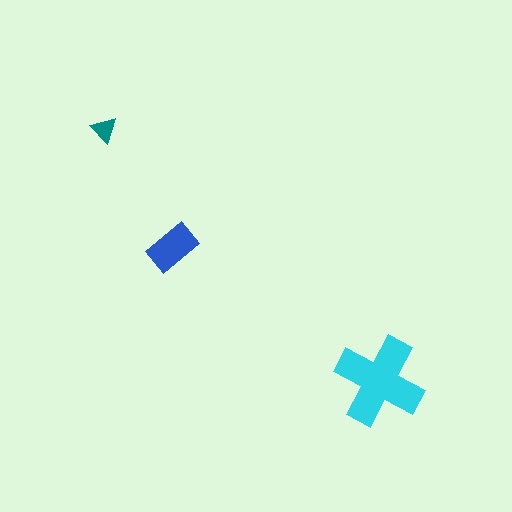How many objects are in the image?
There are 3 objects in the image.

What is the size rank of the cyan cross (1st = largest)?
1st.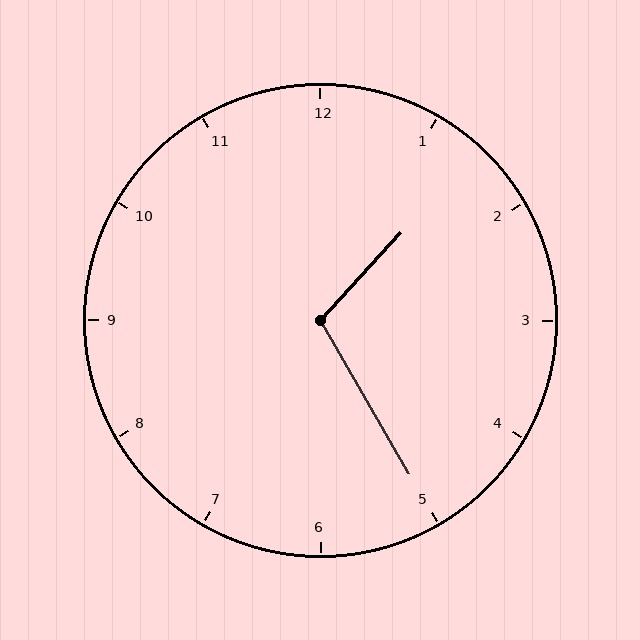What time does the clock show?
1:25.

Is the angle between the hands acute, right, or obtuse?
It is obtuse.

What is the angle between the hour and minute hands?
Approximately 108 degrees.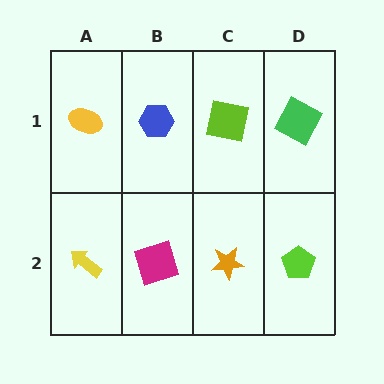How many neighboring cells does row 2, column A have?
2.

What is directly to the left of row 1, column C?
A blue hexagon.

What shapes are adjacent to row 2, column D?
A green square (row 1, column D), an orange star (row 2, column C).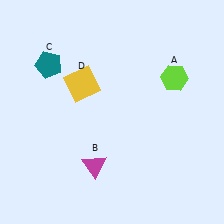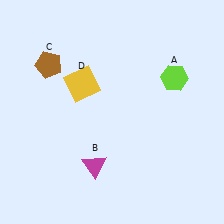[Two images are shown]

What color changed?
The pentagon (C) changed from teal in Image 1 to brown in Image 2.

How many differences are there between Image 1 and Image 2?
There is 1 difference between the two images.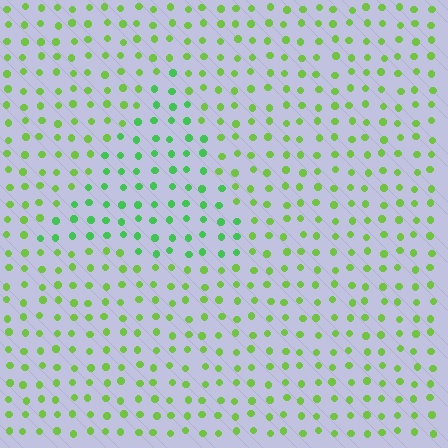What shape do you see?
I see a triangle.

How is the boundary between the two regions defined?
The boundary is defined purely by a slight shift in hue (about 29 degrees). Spacing, size, and orientation are identical on both sides.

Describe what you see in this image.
The image is filled with small lime elements in a uniform arrangement. A triangle-shaped region is visible where the elements are tinted to a slightly different hue, forming a subtle color boundary.